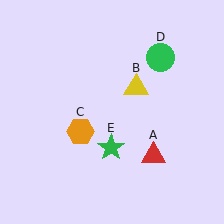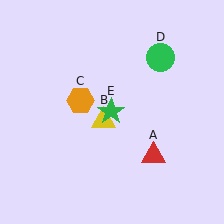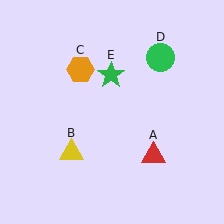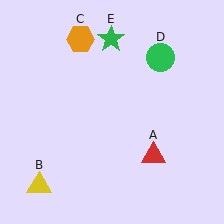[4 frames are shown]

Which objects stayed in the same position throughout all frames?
Red triangle (object A) and green circle (object D) remained stationary.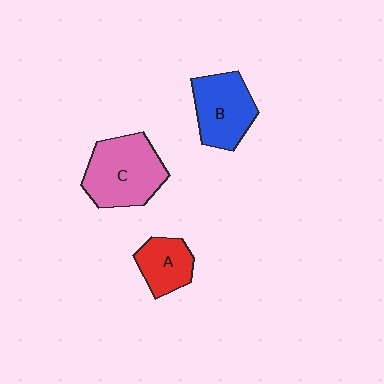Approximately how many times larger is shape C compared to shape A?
Approximately 1.8 times.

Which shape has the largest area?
Shape C (pink).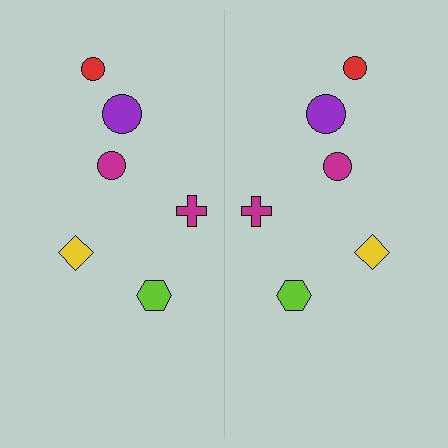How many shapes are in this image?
There are 12 shapes in this image.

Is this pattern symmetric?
Yes, this pattern has bilateral (reflection) symmetry.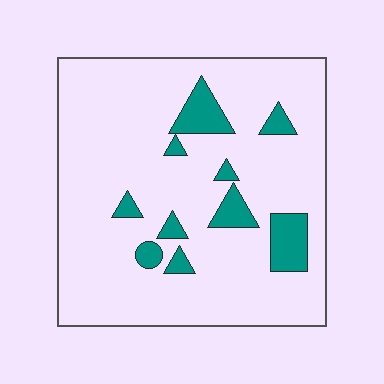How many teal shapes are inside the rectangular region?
10.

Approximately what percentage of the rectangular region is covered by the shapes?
Approximately 10%.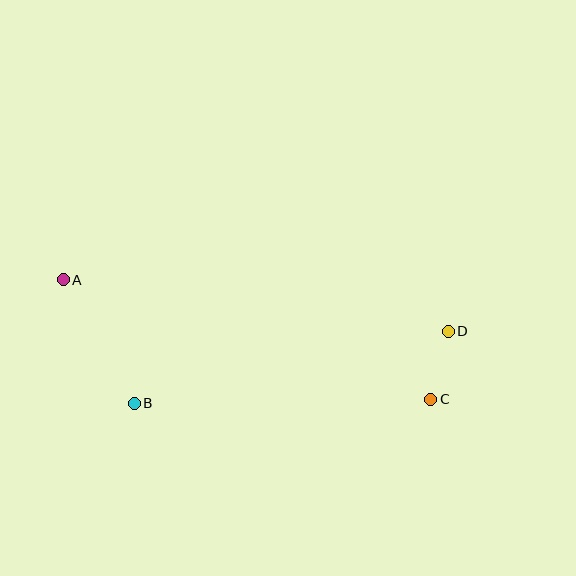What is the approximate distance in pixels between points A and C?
The distance between A and C is approximately 387 pixels.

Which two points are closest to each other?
Points C and D are closest to each other.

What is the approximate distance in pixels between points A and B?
The distance between A and B is approximately 143 pixels.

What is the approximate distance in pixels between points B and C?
The distance between B and C is approximately 297 pixels.